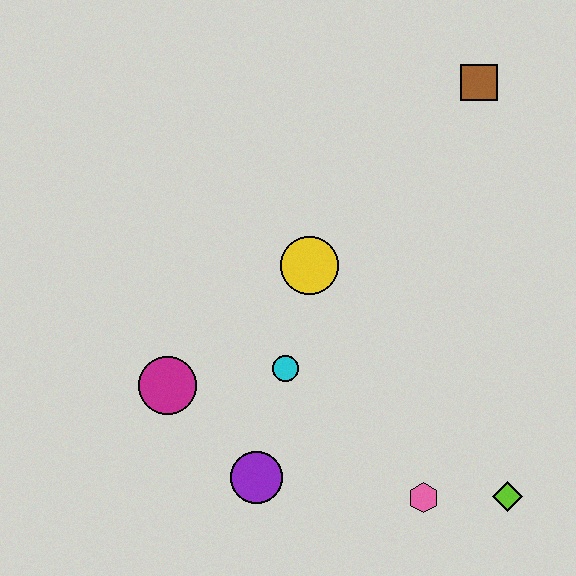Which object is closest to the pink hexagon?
The lime diamond is closest to the pink hexagon.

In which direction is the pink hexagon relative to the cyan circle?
The pink hexagon is to the right of the cyan circle.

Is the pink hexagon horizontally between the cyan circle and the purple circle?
No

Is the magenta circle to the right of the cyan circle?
No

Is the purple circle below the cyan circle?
Yes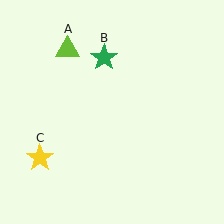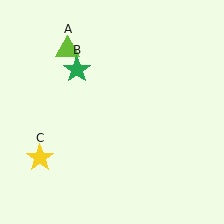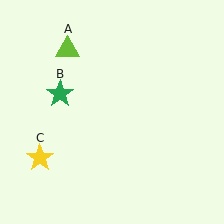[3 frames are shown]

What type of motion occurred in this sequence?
The green star (object B) rotated counterclockwise around the center of the scene.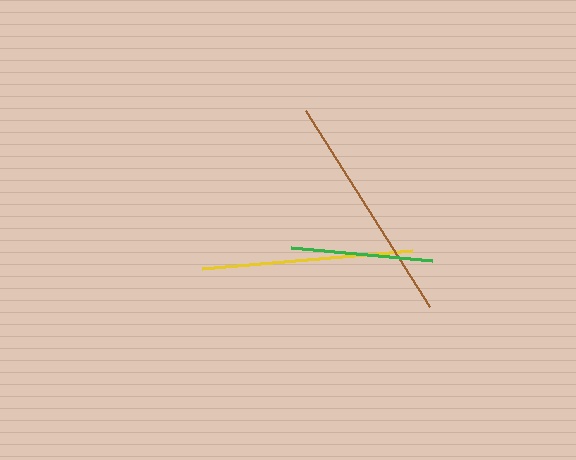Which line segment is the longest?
The brown line is the longest at approximately 232 pixels.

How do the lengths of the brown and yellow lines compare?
The brown and yellow lines are approximately the same length.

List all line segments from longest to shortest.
From longest to shortest: brown, yellow, green.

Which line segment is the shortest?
The green line is the shortest at approximately 142 pixels.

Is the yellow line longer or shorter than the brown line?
The brown line is longer than the yellow line.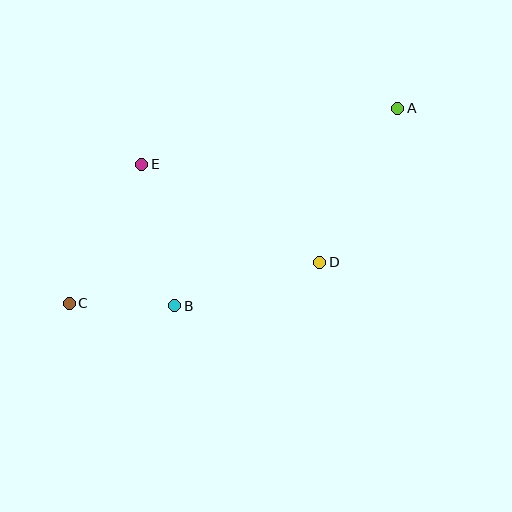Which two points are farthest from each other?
Points A and C are farthest from each other.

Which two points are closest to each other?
Points B and C are closest to each other.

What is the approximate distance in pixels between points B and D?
The distance between B and D is approximately 151 pixels.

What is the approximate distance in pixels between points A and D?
The distance between A and D is approximately 173 pixels.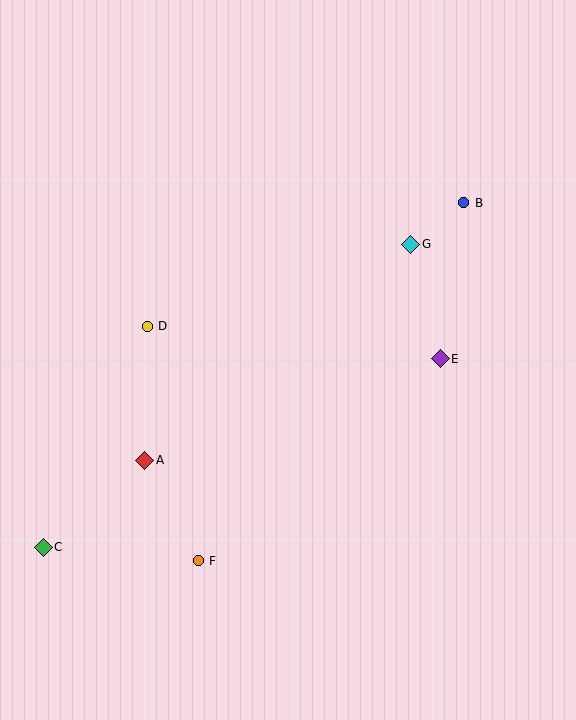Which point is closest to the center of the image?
Point D at (147, 326) is closest to the center.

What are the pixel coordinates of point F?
Point F is at (198, 561).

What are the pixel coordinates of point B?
Point B is at (464, 203).